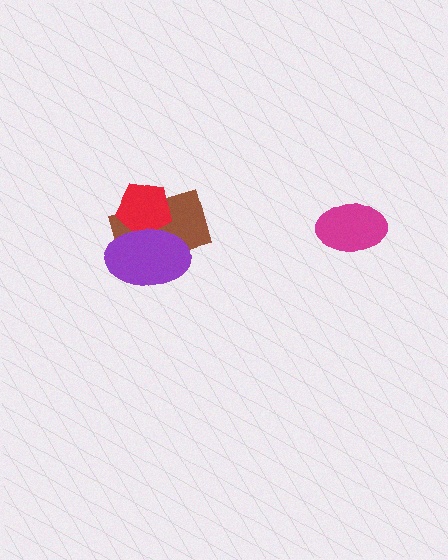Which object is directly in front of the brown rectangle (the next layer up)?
The red pentagon is directly in front of the brown rectangle.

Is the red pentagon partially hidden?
Yes, it is partially covered by another shape.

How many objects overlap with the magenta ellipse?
0 objects overlap with the magenta ellipse.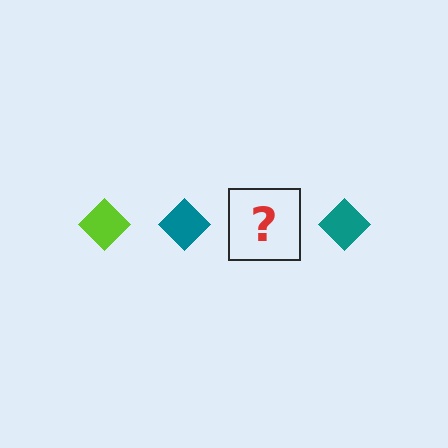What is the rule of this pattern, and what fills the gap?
The rule is that the pattern cycles through lime, teal diamonds. The gap should be filled with a lime diamond.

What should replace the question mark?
The question mark should be replaced with a lime diamond.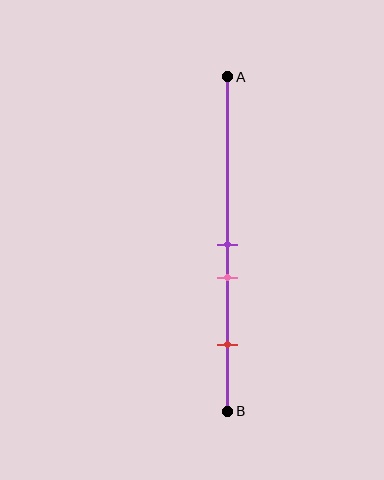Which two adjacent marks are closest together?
The purple and pink marks are the closest adjacent pair.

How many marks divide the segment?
There are 3 marks dividing the segment.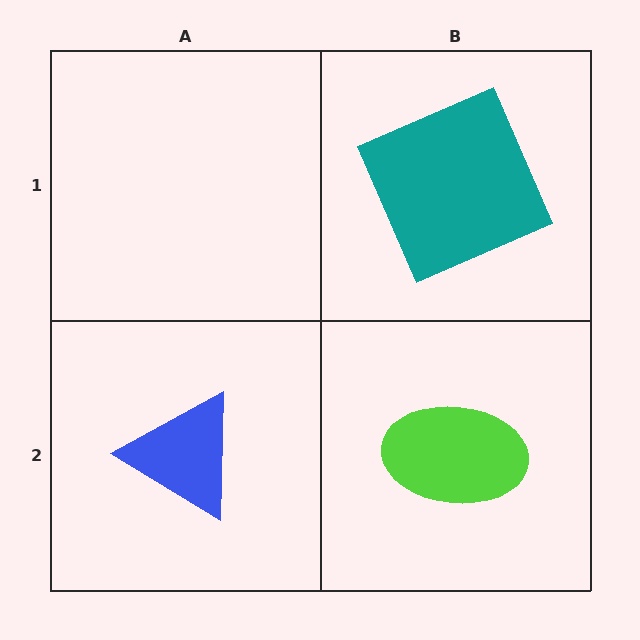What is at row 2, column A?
A blue triangle.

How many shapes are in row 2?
2 shapes.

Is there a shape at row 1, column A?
No, that cell is empty.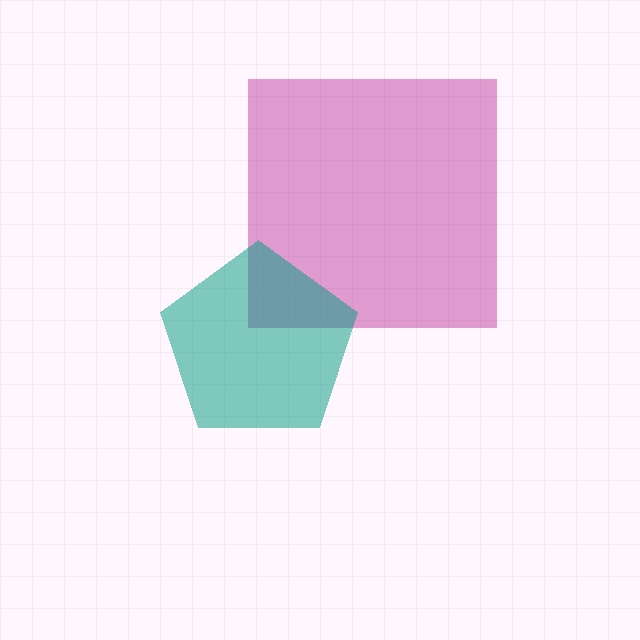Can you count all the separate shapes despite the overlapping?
Yes, there are 2 separate shapes.